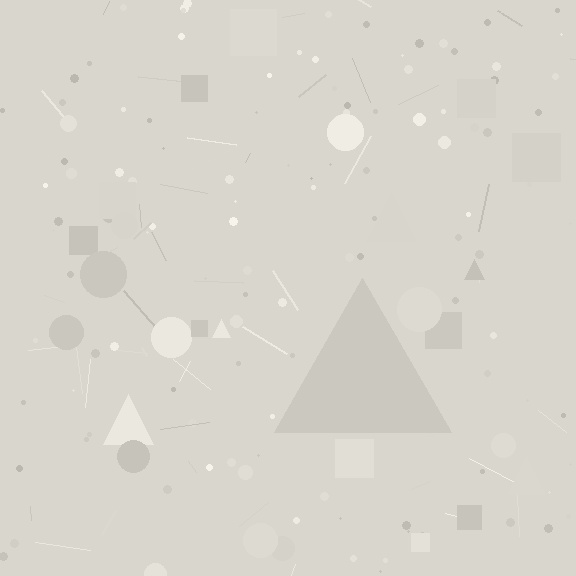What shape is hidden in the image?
A triangle is hidden in the image.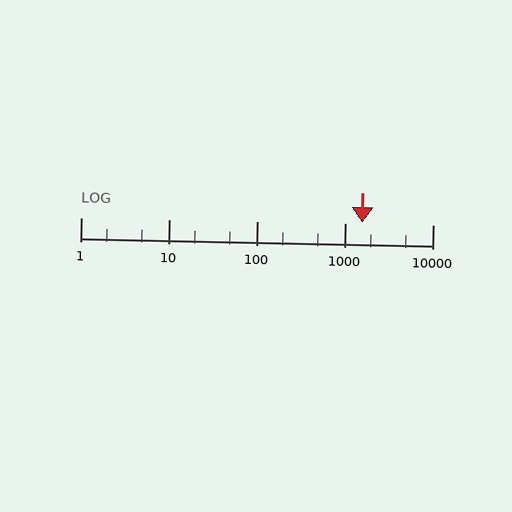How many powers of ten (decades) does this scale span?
The scale spans 4 decades, from 1 to 10000.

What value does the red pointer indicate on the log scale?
The pointer indicates approximately 1600.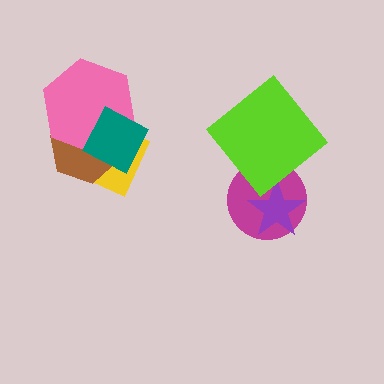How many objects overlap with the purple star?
1 object overlaps with the purple star.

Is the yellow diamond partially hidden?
Yes, it is partially covered by another shape.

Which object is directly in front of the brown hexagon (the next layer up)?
The pink hexagon is directly in front of the brown hexagon.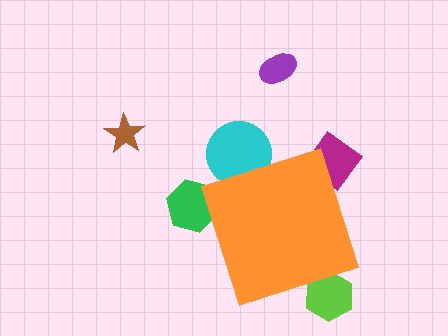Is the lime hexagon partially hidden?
Yes, the lime hexagon is partially hidden behind the orange diamond.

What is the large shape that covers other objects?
An orange diamond.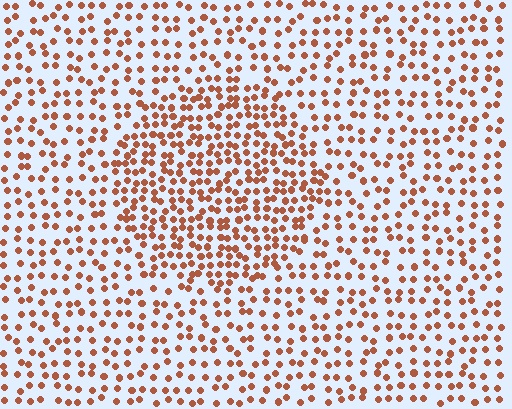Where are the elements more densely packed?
The elements are more densely packed inside the circle boundary.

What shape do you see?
I see a circle.